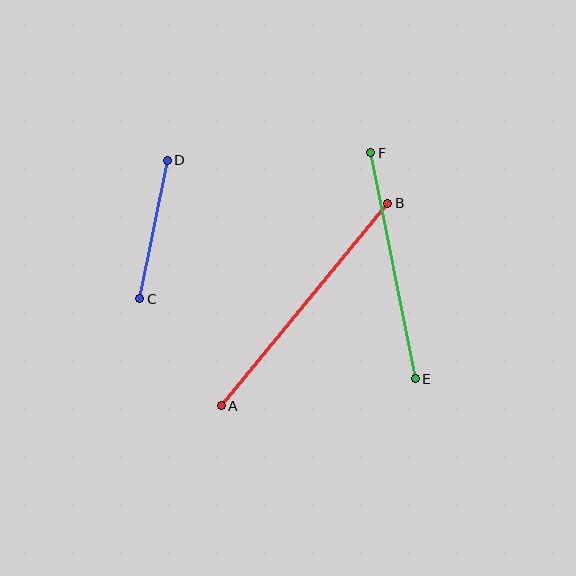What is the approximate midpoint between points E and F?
The midpoint is at approximately (393, 266) pixels.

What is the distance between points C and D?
The distance is approximately 141 pixels.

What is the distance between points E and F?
The distance is approximately 231 pixels.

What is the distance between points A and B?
The distance is approximately 262 pixels.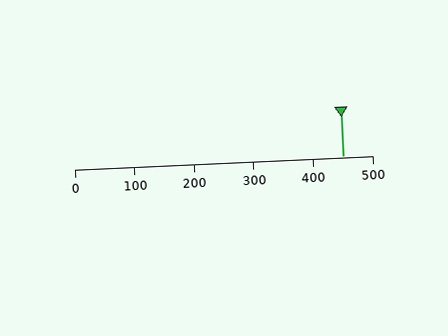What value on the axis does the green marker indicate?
The marker indicates approximately 450.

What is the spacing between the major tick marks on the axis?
The major ticks are spaced 100 apart.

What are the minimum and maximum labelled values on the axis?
The axis runs from 0 to 500.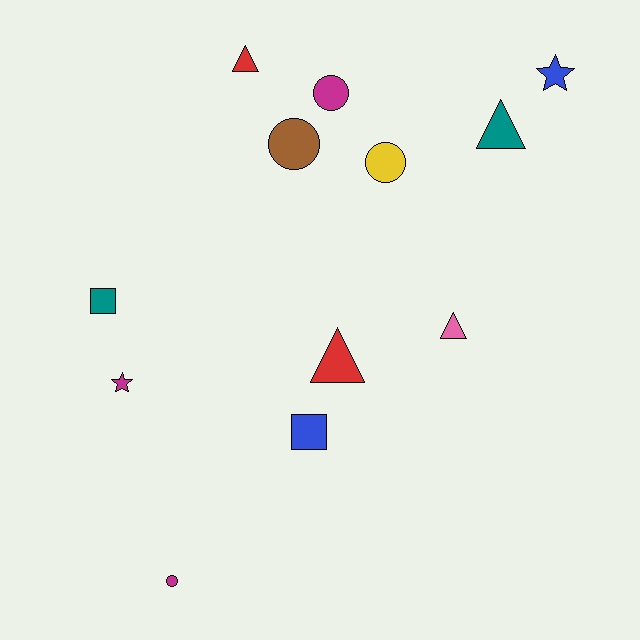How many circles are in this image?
There are 4 circles.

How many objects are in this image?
There are 12 objects.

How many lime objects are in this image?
There are no lime objects.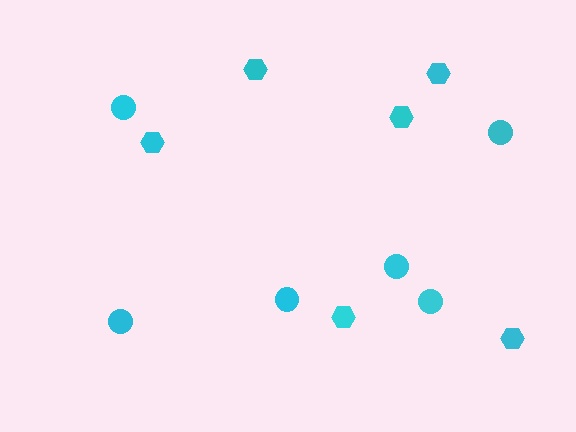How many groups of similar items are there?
There are 2 groups: one group of circles (6) and one group of hexagons (6).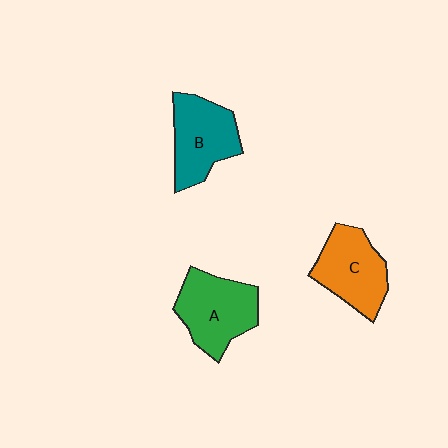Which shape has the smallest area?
Shape C (orange).